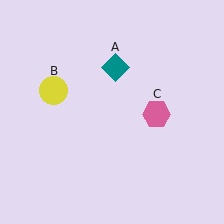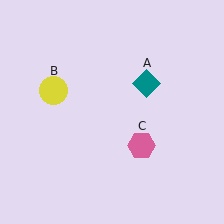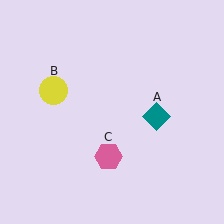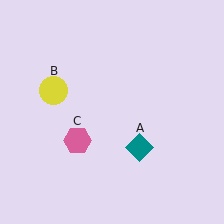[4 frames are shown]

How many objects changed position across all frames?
2 objects changed position: teal diamond (object A), pink hexagon (object C).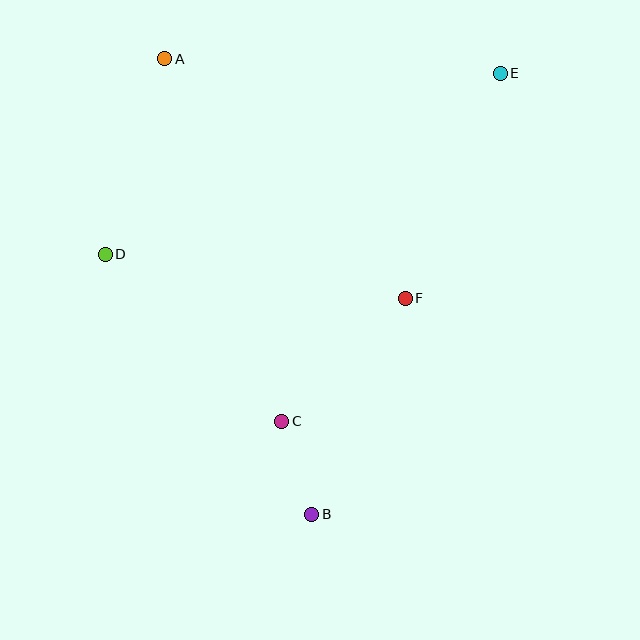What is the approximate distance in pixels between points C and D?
The distance between C and D is approximately 243 pixels.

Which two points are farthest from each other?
Points B and E are farthest from each other.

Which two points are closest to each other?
Points B and C are closest to each other.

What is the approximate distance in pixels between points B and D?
The distance between B and D is approximately 333 pixels.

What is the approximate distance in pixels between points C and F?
The distance between C and F is approximately 174 pixels.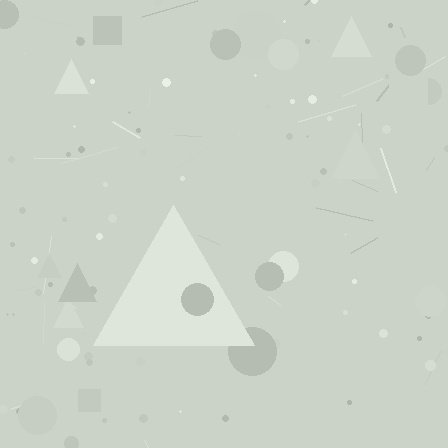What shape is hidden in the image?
A triangle is hidden in the image.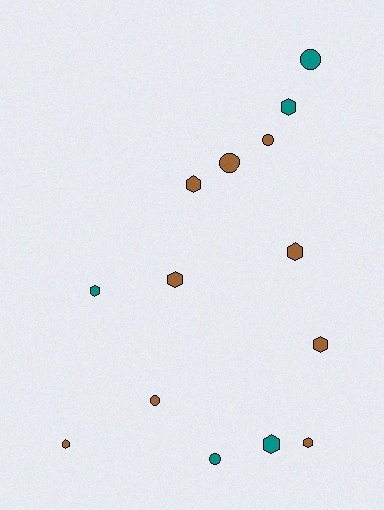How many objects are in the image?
There are 14 objects.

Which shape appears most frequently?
Hexagon, with 9 objects.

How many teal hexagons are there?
There are 3 teal hexagons.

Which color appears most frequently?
Brown, with 9 objects.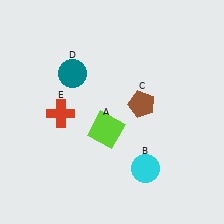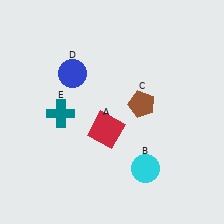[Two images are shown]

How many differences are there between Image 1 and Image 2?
There are 3 differences between the two images.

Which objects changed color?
A changed from lime to red. D changed from teal to blue. E changed from red to teal.